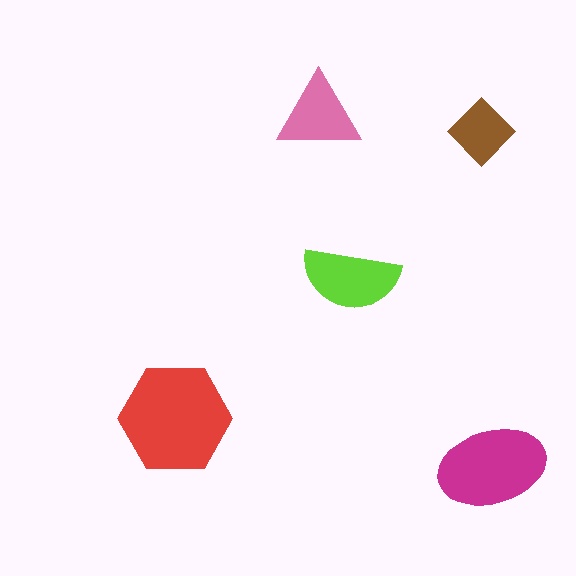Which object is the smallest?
The brown diamond.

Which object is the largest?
The red hexagon.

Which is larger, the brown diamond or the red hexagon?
The red hexagon.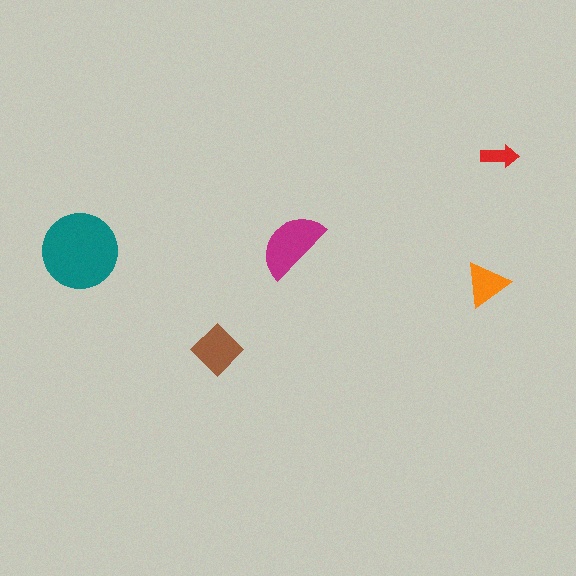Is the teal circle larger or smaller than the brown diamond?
Larger.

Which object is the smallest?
The red arrow.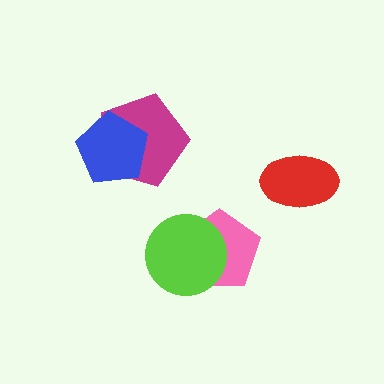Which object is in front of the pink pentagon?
The lime circle is in front of the pink pentagon.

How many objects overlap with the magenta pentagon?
1 object overlaps with the magenta pentagon.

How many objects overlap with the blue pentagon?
1 object overlaps with the blue pentagon.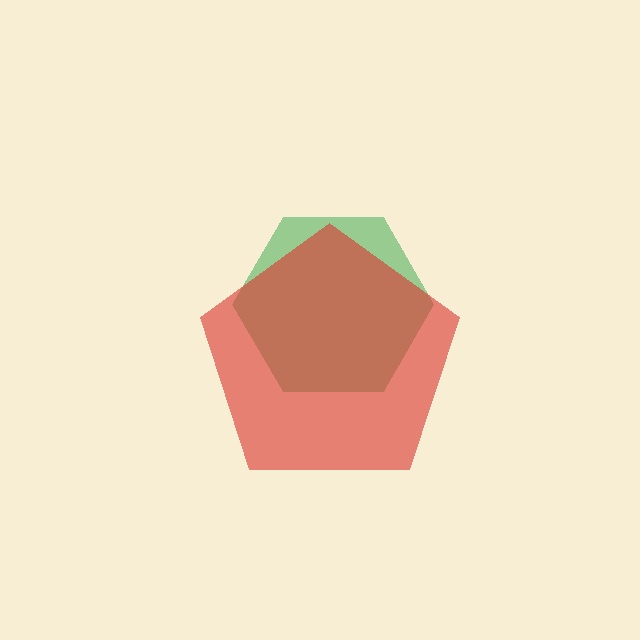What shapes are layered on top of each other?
The layered shapes are: a green hexagon, a red pentagon.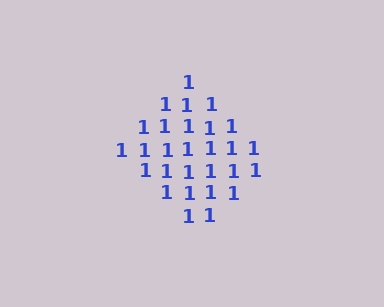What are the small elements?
The small elements are digit 1's.